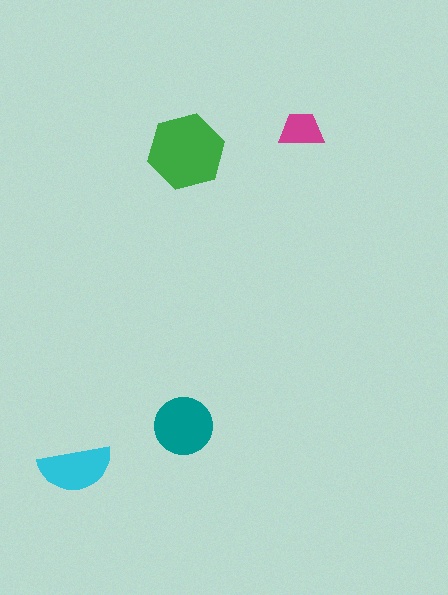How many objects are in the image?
There are 4 objects in the image.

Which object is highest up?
The magenta trapezoid is topmost.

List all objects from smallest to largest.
The magenta trapezoid, the cyan semicircle, the teal circle, the green hexagon.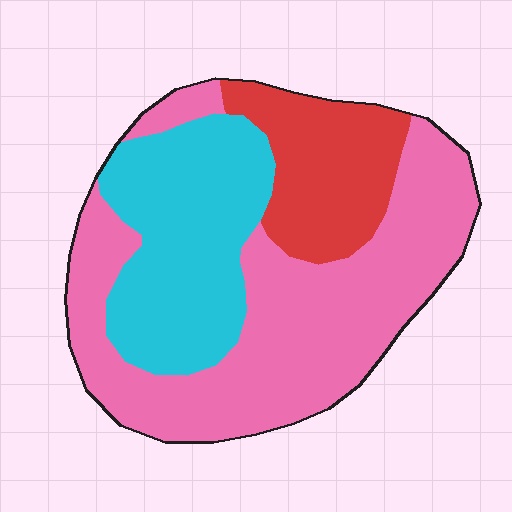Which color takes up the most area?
Pink, at roughly 50%.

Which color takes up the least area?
Red, at roughly 20%.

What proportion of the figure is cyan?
Cyan takes up between a sixth and a third of the figure.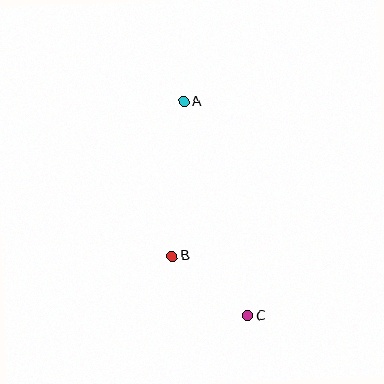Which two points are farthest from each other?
Points A and C are farthest from each other.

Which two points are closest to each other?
Points B and C are closest to each other.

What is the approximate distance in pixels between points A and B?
The distance between A and B is approximately 155 pixels.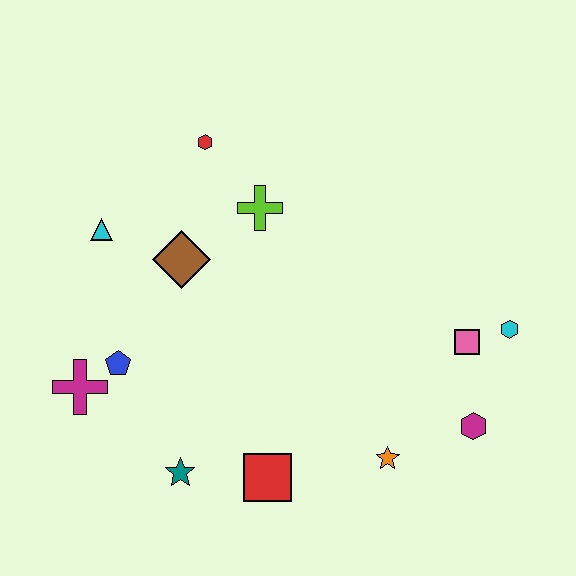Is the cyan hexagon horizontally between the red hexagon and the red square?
No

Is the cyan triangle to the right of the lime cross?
No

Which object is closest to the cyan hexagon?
The pink square is closest to the cyan hexagon.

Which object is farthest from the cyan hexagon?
The magenta cross is farthest from the cyan hexagon.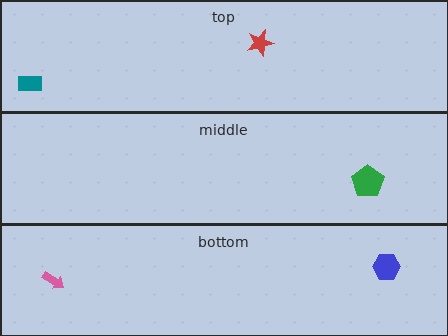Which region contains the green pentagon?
The middle region.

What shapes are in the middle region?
The green pentagon.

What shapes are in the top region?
The red star, the teal rectangle.